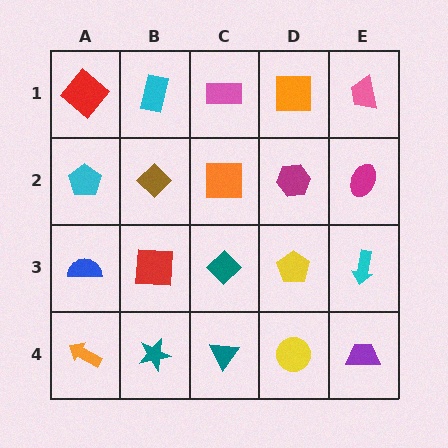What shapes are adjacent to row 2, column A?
A red diamond (row 1, column A), a blue semicircle (row 3, column A), a brown diamond (row 2, column B).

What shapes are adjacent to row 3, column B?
A brown diamond (row 2, column B), a teal star (row 4, column B), a blue semicircle (row 3, column A), a teal diamond (row 3, column C).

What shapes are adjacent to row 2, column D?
An orange square (row 1, column D), a yellow pentagon (row 3, column D), an orange square (row 2, column C), a magenta ellipse (row 2, column E).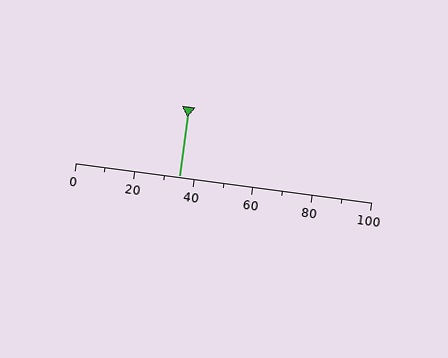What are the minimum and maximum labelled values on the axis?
The axis runs from 0 to 100.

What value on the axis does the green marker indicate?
The marker indicates approximately 35.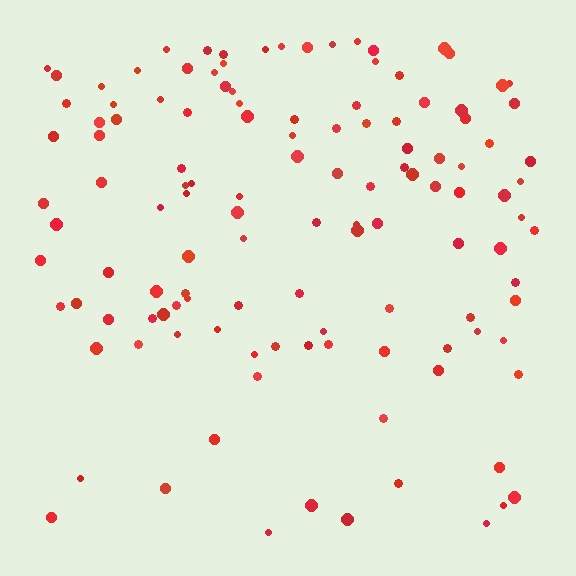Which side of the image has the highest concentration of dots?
The top.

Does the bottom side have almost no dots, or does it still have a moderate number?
Still a moderate number, just noticeably fewer than the top.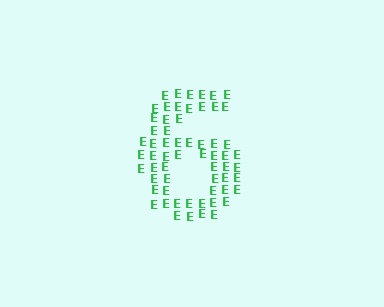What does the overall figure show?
The overall figure shows the digit 6.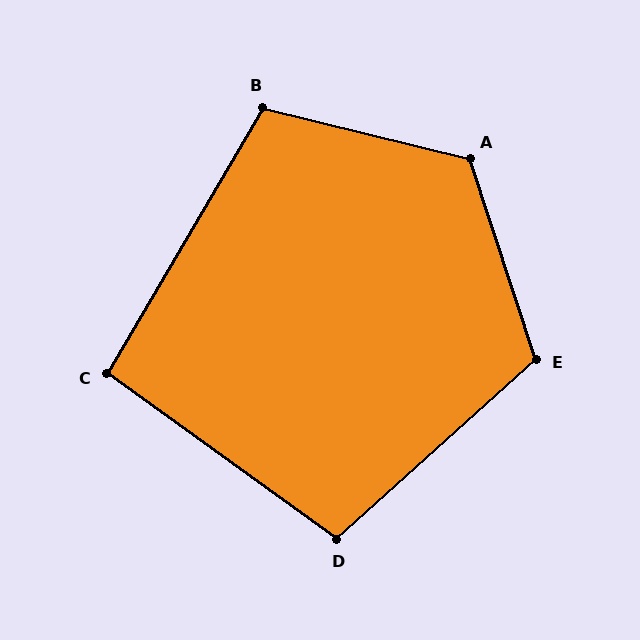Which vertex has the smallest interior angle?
C, at approximately 95 degrees.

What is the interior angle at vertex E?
Approximately 114 degrees (obtuse).